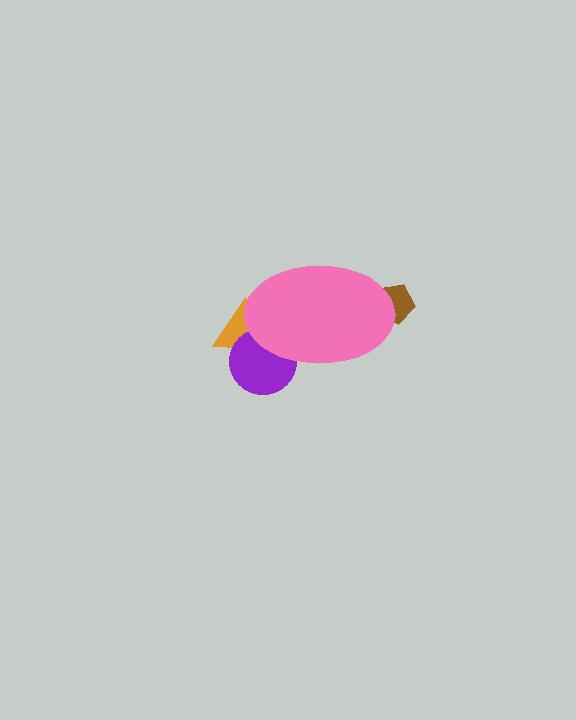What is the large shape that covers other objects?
A pink ellipse.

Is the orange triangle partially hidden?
Yes, the orange triangle is partially hidden behind the pink ellipse.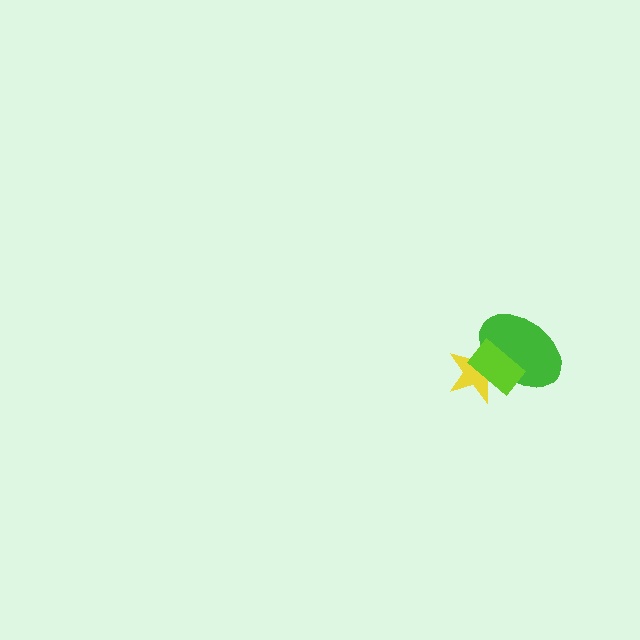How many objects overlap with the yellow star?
2 objects overlap with the yellow star.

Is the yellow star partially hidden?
Yes, it is partially covered by another shape.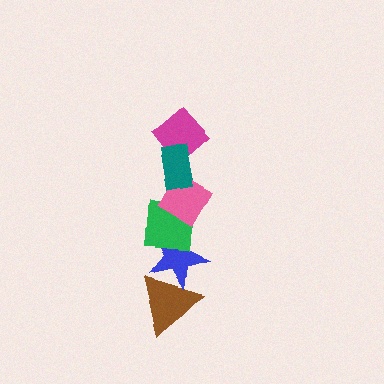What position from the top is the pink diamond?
The pink diamond is 3rd from the top.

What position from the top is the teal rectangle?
The teal rectangle is 1st from the top.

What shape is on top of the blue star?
The green square is on top of the blue star.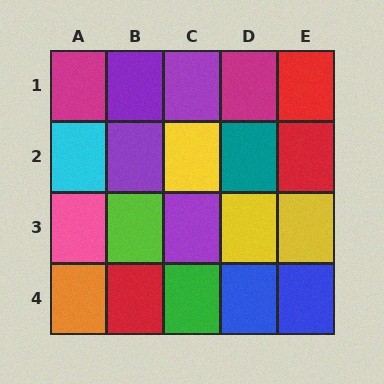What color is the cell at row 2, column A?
Cyan.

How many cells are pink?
1 cell is pink.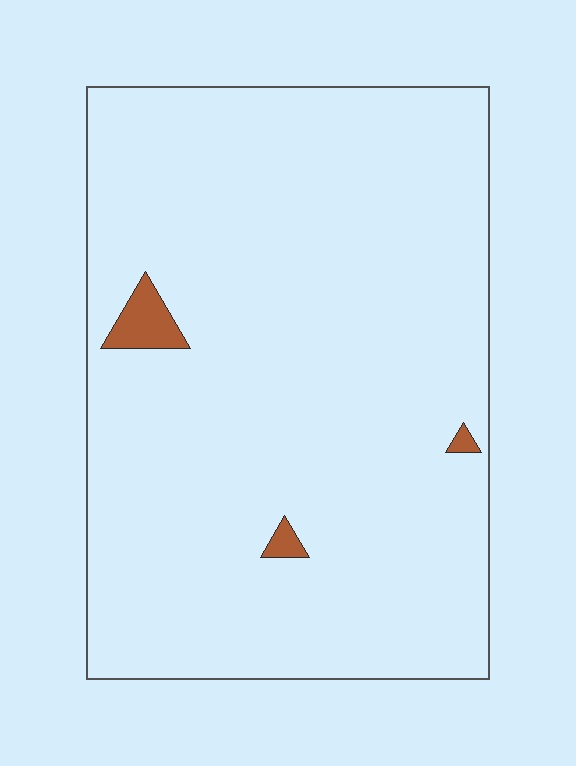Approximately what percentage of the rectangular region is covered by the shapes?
Approximately 0%.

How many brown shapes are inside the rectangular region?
3.